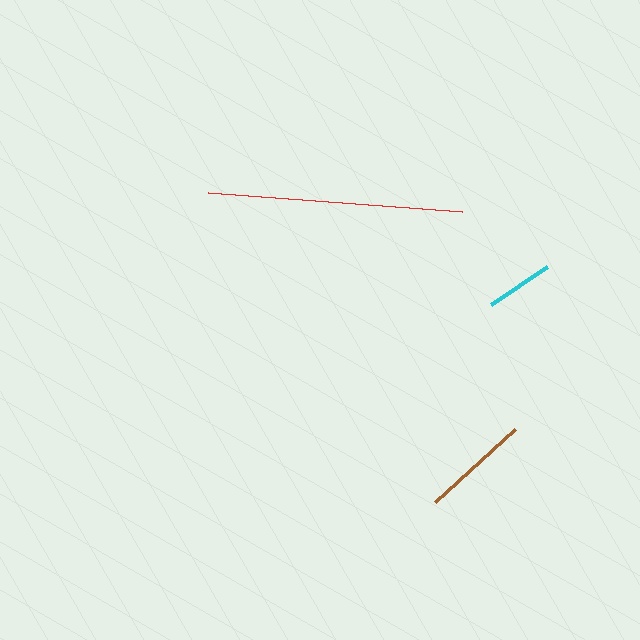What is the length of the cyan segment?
The cyan segment is approximately 68 pixels long.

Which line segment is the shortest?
The cyan line is the shortest at approximately 68 pixels.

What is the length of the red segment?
The red segment is approximately 255 pixels long.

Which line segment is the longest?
The red line is the longest at approximately 255 pixels.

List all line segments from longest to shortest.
From longest to shortest: red, brown, cyan.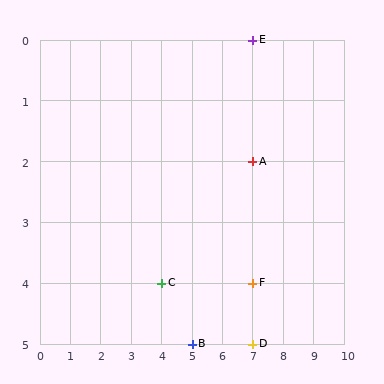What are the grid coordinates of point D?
Point D is at grid coordinates (7, 5).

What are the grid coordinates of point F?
Point F is at grid coordinates (7, 4).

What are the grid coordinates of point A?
Point A is at grid coordinates (7, 2).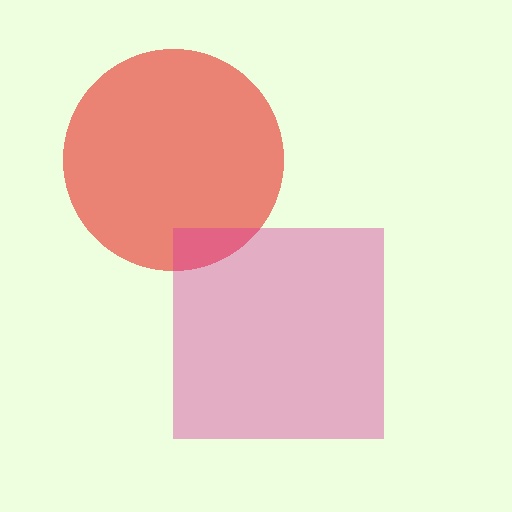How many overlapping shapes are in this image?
There are 2 overlapping shapes in the image.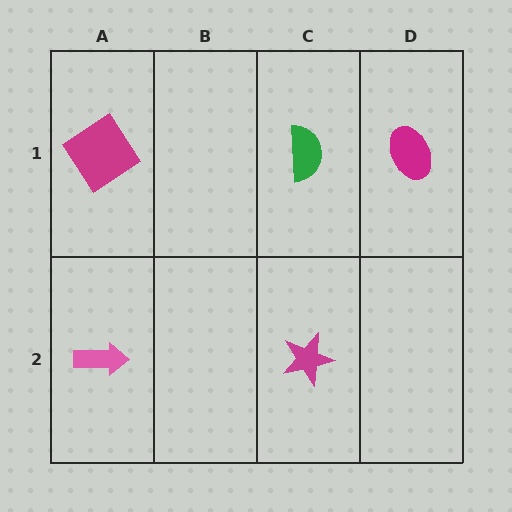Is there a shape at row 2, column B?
No, that cell is empty.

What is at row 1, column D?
A magenta ellipse.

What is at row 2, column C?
A magenta star.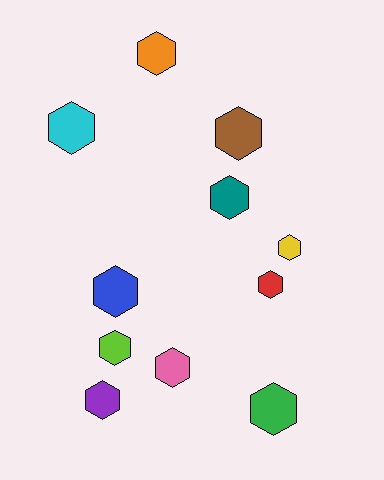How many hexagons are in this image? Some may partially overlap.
There are 11 hexagons.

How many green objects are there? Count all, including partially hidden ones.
There is 1 green object.